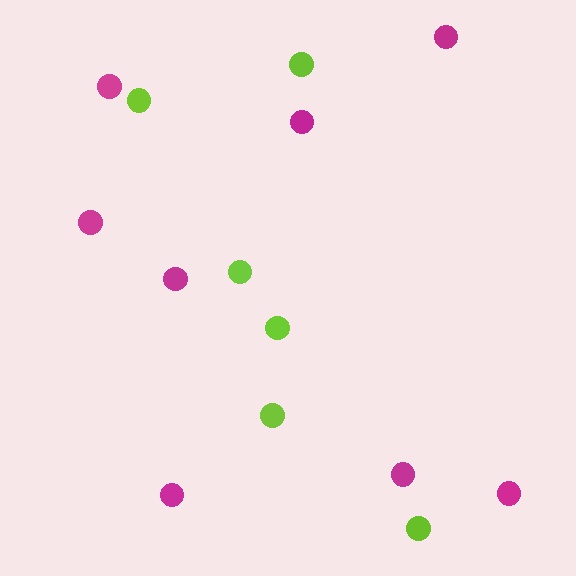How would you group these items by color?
There are 2 groups: one group of magenta circles (8) and one group of lime circles (6).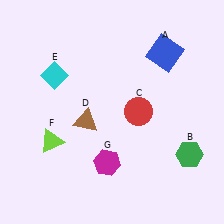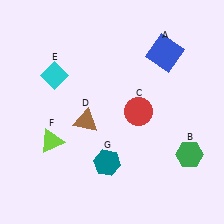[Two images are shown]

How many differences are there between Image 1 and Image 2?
There is 1 difference between the two images.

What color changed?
The hexagon (G) changed from magenta in Image 1 to teal in Image 2.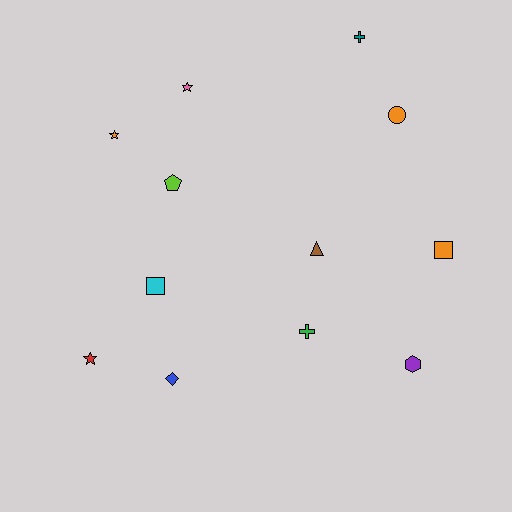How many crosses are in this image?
There are 2 crosses.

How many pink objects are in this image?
There is 1 pink object.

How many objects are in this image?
There are 12 objects.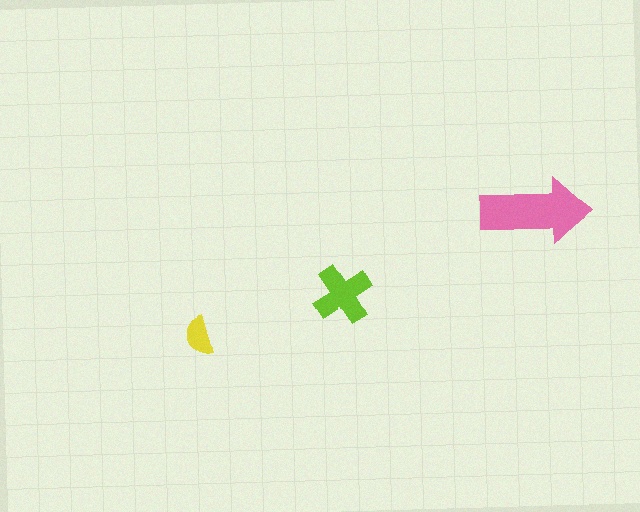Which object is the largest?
The pink arrow.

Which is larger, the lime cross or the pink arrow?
The pink arrow.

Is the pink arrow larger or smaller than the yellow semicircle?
Larger.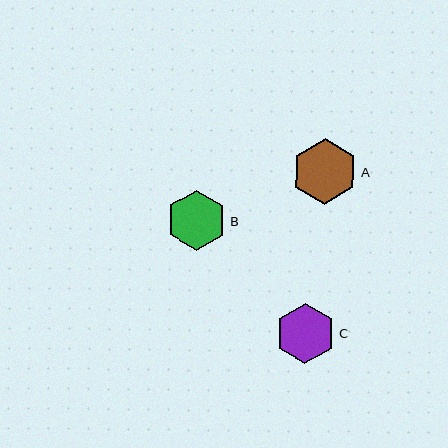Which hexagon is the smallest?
Hexagon B is the smallest with a size of approximately 60 pixels.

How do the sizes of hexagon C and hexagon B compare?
Hexagon C and hexagon B are approximately the same size.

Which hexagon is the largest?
Hexagon A is the largest with a size of approximately 65 pixels.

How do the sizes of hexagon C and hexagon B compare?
Hexagon C and hexagon B are approximately the same size.